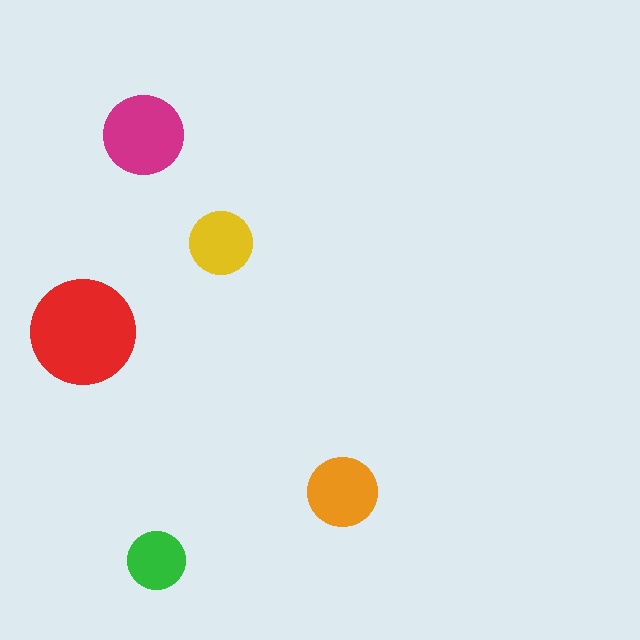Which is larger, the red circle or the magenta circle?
The red one.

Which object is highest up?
The magenta circle is topmost.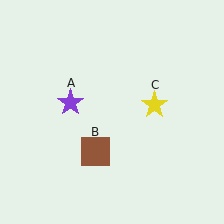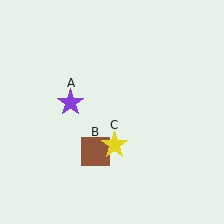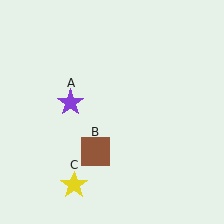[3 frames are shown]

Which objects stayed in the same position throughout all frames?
Purple star (object A) and brown square (object B) remained stationary.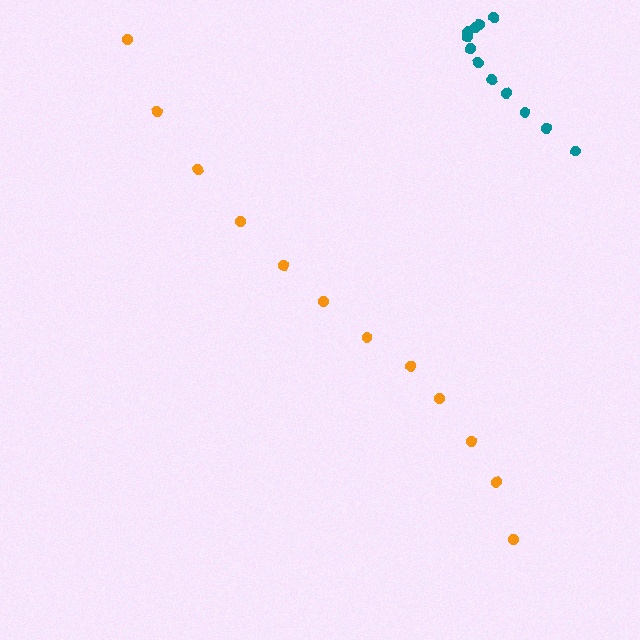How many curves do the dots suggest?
There are 2 distinct paths.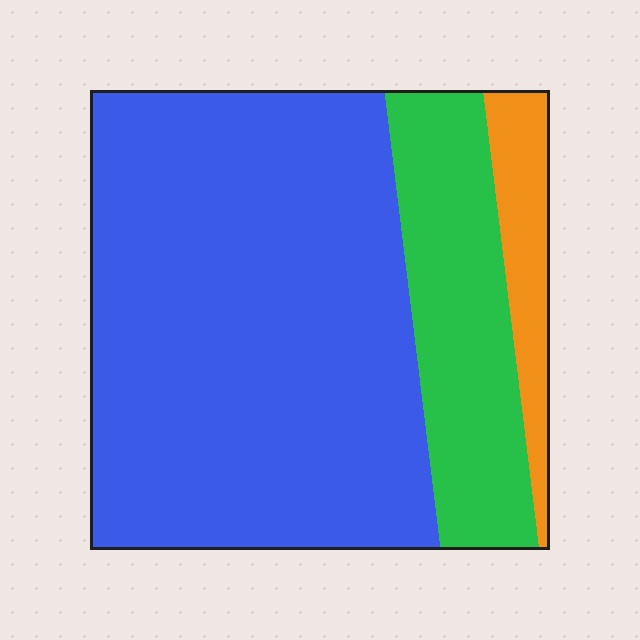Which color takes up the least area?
Orange, at roughly 10%.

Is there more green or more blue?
Blue.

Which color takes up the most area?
Blue, at roughly 70%.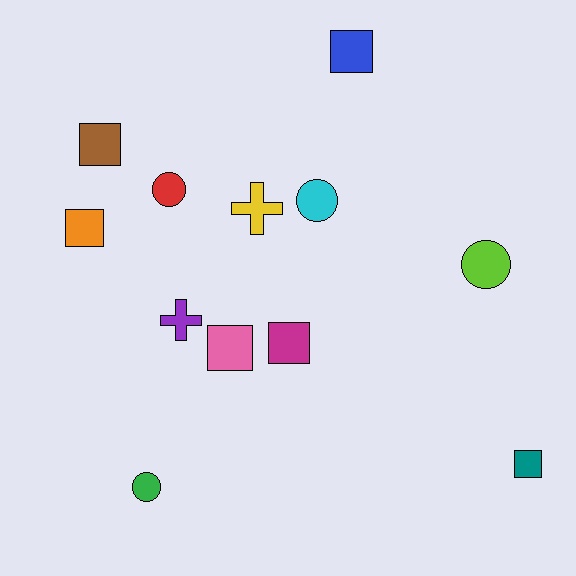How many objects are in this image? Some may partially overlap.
There are 12 objects.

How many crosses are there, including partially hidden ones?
There are 2 crosses.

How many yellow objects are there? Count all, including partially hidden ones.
There is 1 yellow object.